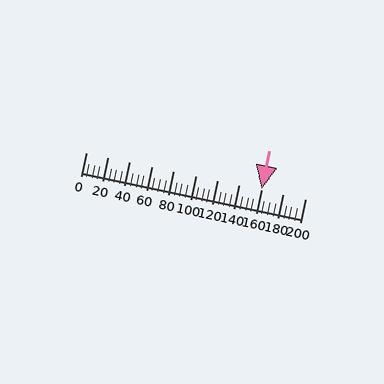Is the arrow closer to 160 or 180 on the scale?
The arrow is closer to 160.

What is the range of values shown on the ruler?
The ruler shows values from 0 to 200.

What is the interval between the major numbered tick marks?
The major tick marks are spaced 20 units apart.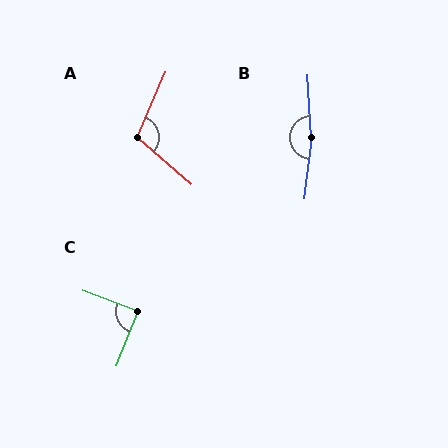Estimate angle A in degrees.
Approximately 107 degrees.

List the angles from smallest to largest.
C (88°), A (107°), B (170°).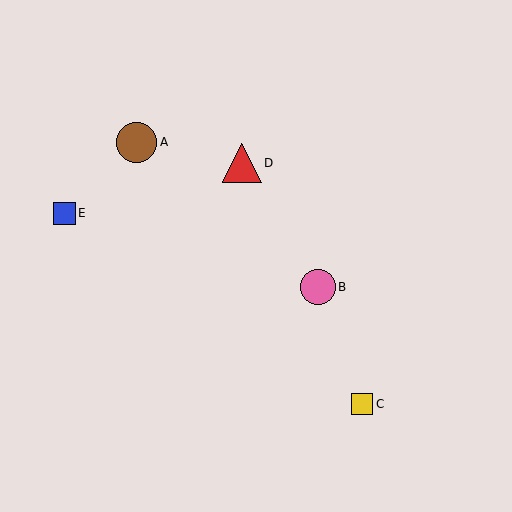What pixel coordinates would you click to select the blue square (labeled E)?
Click at (64, 213) to select the blue square E.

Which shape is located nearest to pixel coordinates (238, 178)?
The red triangle (labeled D) at (242, 163) is nearest to that location.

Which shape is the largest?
The brown circle (labeled A) is the largest.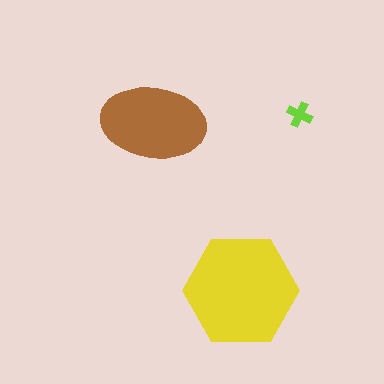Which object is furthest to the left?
The brown ellipse is leftmost.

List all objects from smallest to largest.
The lime cross, the brown ellipse, the yellow hexagon.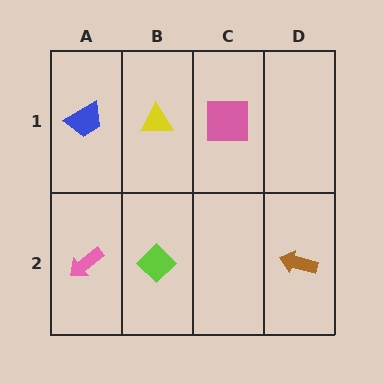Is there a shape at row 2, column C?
No, that cell is empty.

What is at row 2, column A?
A pink arrow.